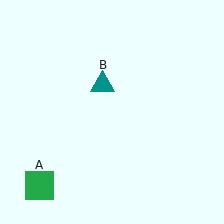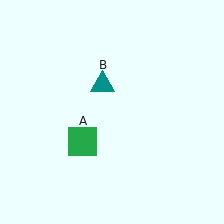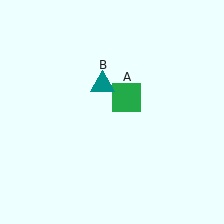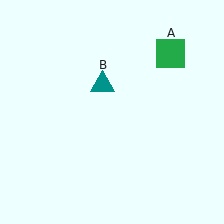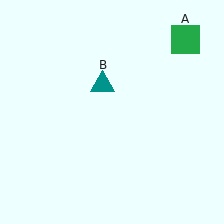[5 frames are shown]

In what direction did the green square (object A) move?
The green square (object A) moved up and to the right.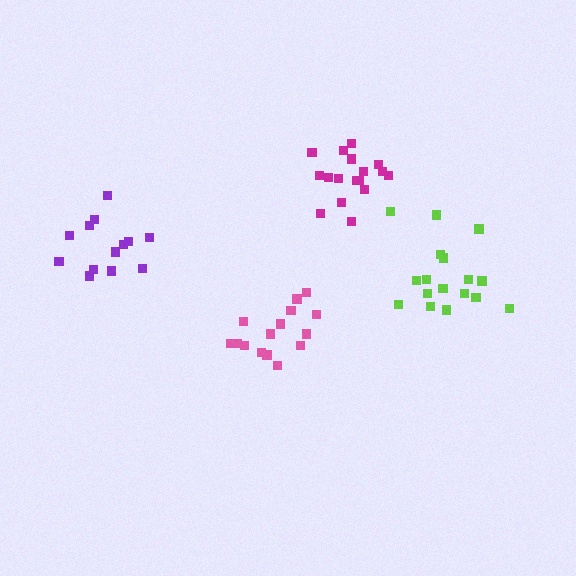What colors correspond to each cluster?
The clusters are colored: purple, pink, magenta, lime.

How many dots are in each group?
Group 1: 13 dots, Group 2: 15 dots, Group 3: 17 dots, Group 4: 17 dots (62 total).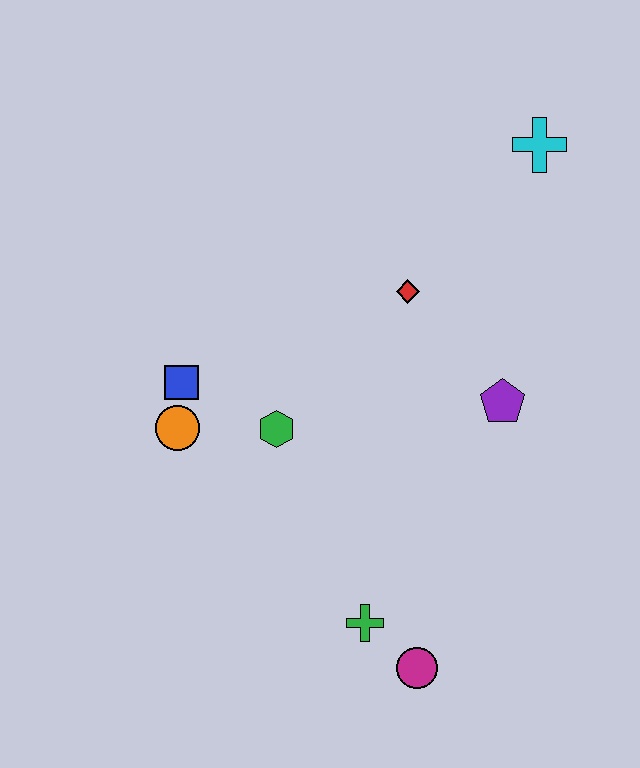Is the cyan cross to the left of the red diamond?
No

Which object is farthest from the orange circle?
The cyan cross is farthest from the orange circle.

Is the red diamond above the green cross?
Yes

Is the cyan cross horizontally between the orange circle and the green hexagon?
No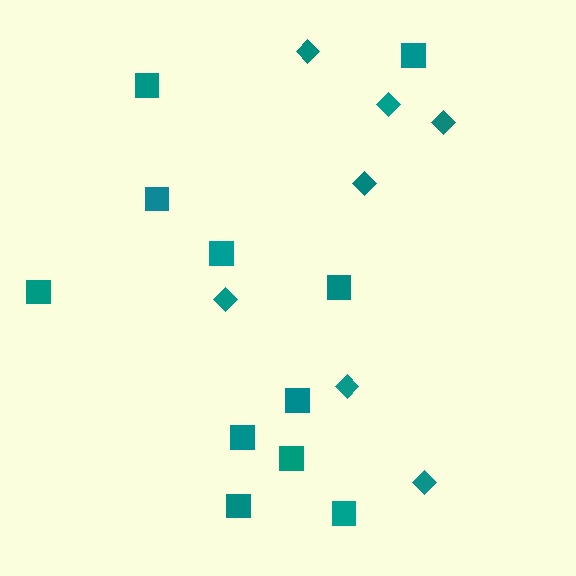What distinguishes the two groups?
There are 2 groups: one group of diamonds (7) and one group of squares (11).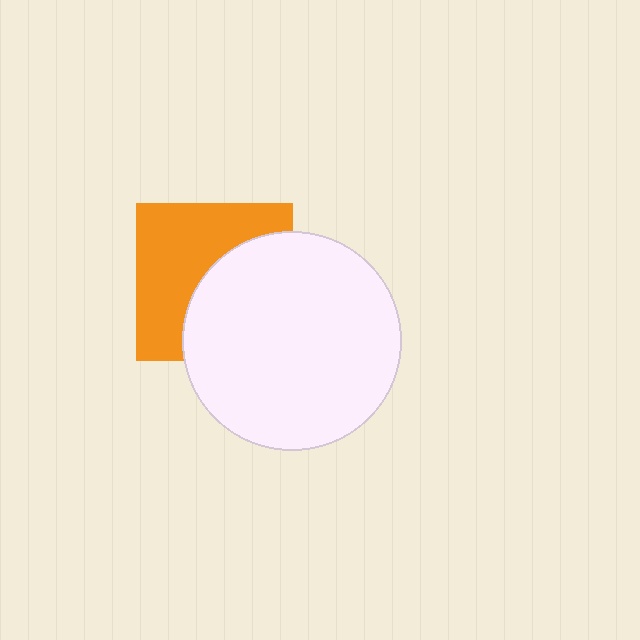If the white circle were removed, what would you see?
You would see the complete orange square.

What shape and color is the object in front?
The object in front is a white circle.